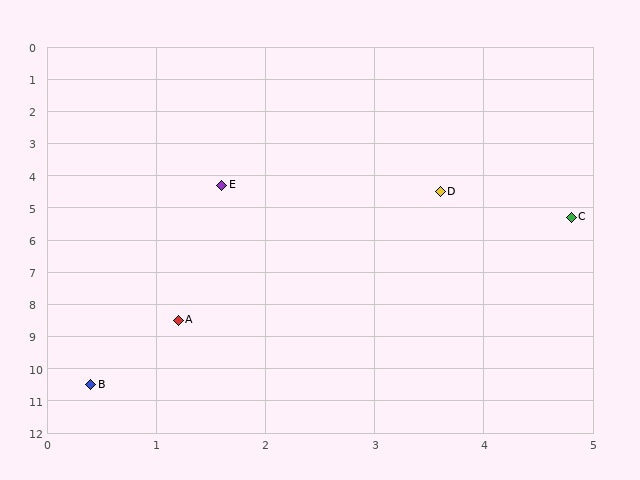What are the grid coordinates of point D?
Point D is at approximately (3.6, 4.5).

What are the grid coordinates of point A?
Point A is at approximately (1.2, 8.5).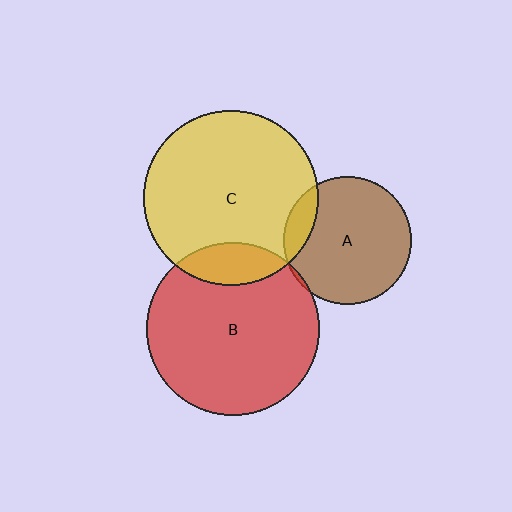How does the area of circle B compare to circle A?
Approximately 1.8 times.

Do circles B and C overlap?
Yes.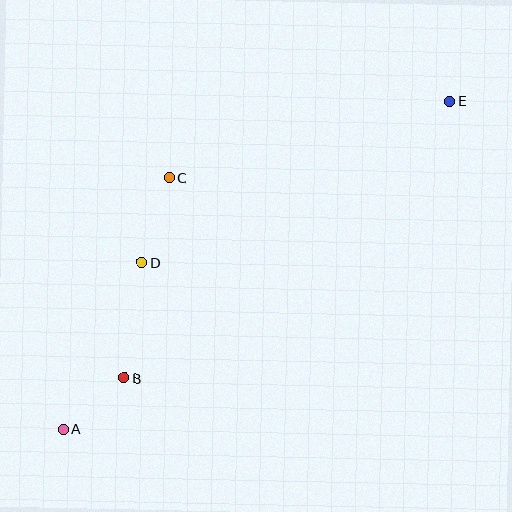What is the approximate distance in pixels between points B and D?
The distance between B and D is approximately 117 pixels.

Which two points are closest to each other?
Points A and B are closest to each other.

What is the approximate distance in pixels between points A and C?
The distance between A and C is approximately 273 pixels.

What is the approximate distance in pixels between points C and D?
The distance between C and D is approximately 89 pixels.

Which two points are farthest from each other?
Points A and E are farthest from each other.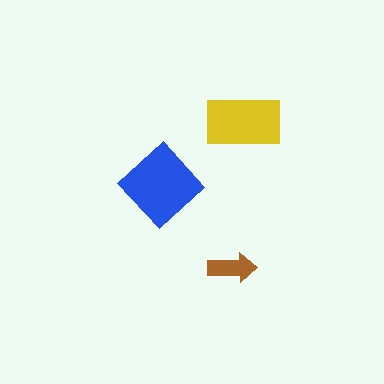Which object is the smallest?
The brown arrow.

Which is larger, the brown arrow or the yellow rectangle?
The yellow rectangle.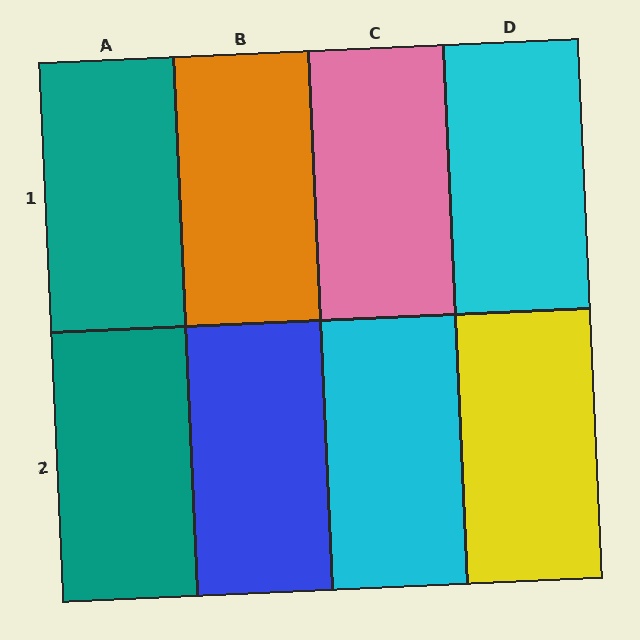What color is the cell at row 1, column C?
Pink.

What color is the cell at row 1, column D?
Cyan.